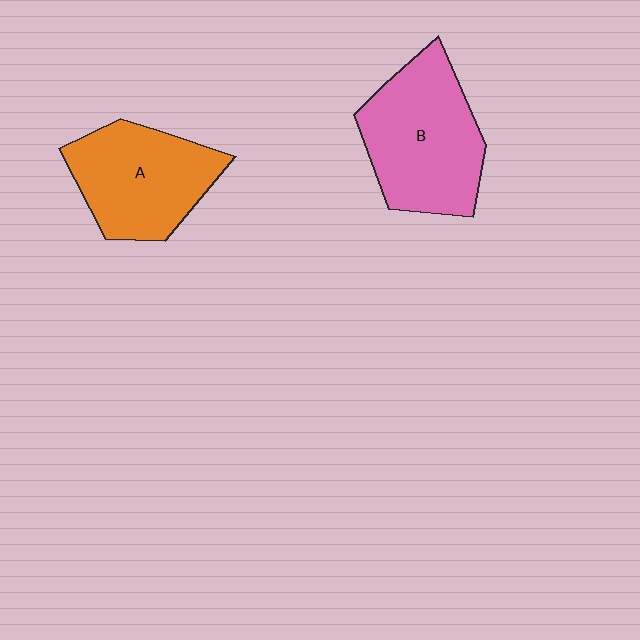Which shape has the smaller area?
Shape A (orange).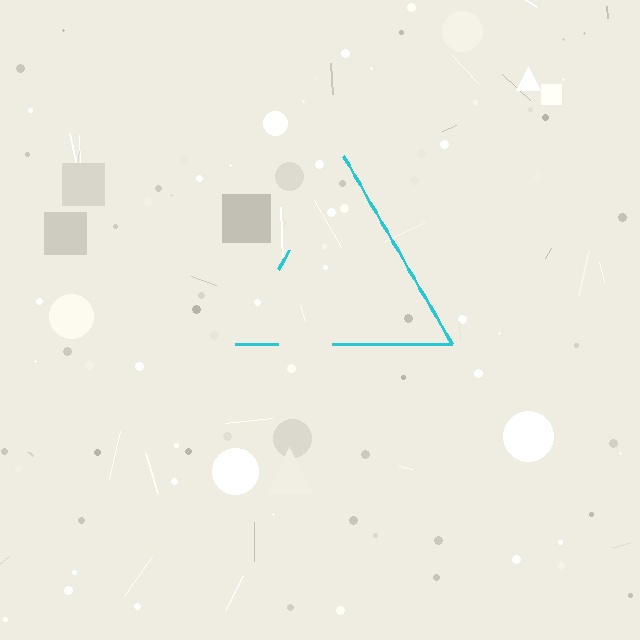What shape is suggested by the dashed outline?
The dashed outline suggests a triangle.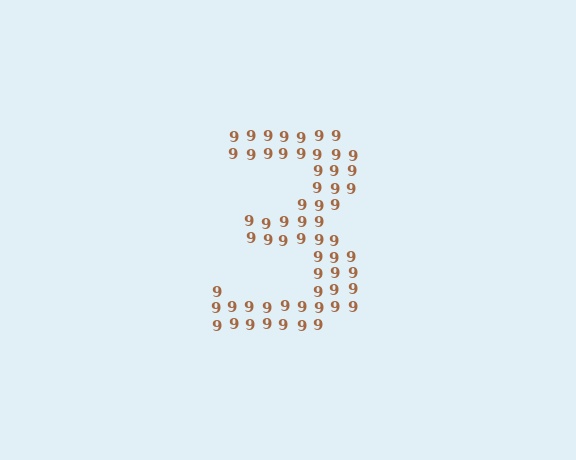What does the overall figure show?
The overall figure shows the digit 3.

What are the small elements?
The small elements are digit 9's.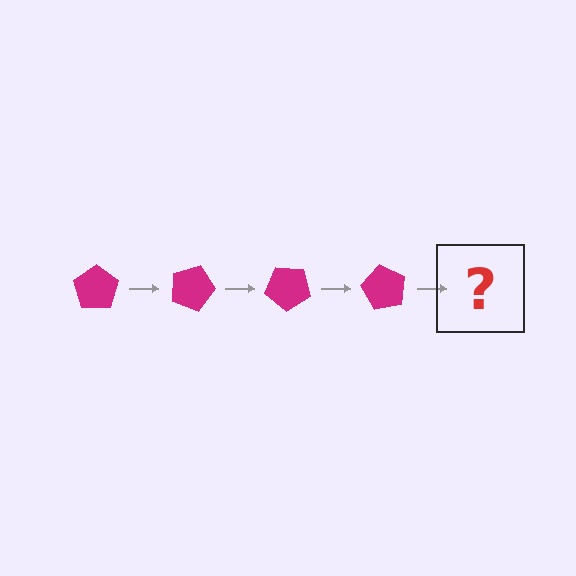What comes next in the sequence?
The next element should be a magenta pentagon rotated 80 degrees.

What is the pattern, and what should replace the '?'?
The pattern is that the pentagon rotates 20 degrees each step. The '?' should be a magenta pentagon rotated 80 degrees.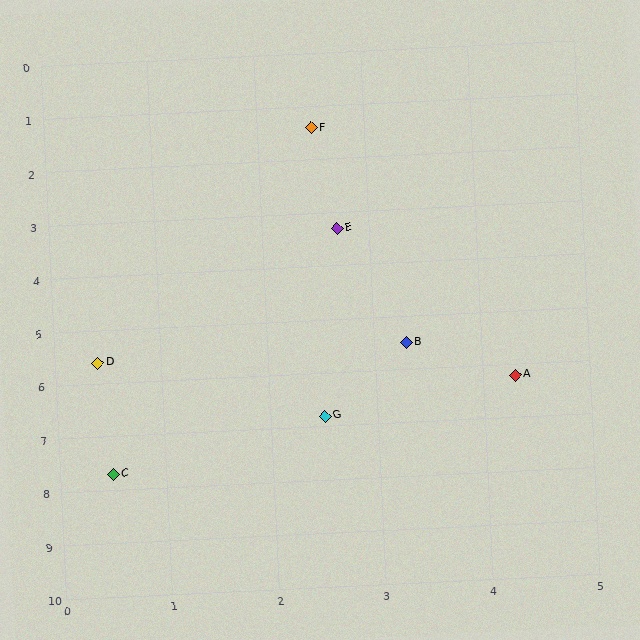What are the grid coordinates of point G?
Point G is at approximately (2.5, 6.8).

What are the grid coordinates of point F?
Point F is at approximately (2.5, 1.4).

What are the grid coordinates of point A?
Point A is at approximately (4.3, 6.2).